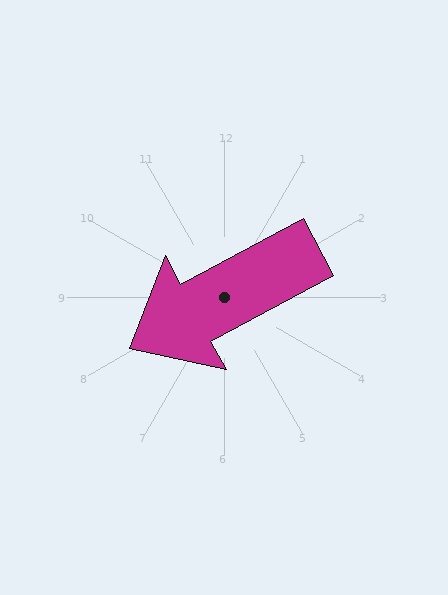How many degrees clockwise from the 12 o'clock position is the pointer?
Approximately 242 degrees.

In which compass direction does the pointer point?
Southwest.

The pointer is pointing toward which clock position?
Roughly 8 o'clock.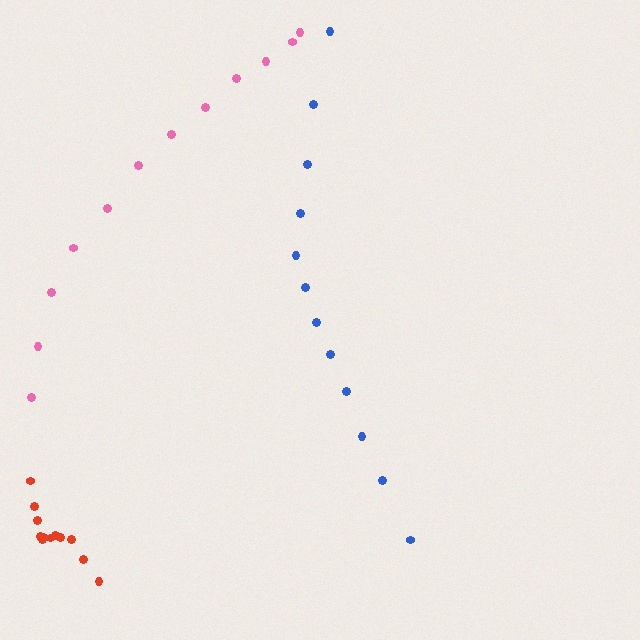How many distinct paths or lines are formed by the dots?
There are 3 distinct paths.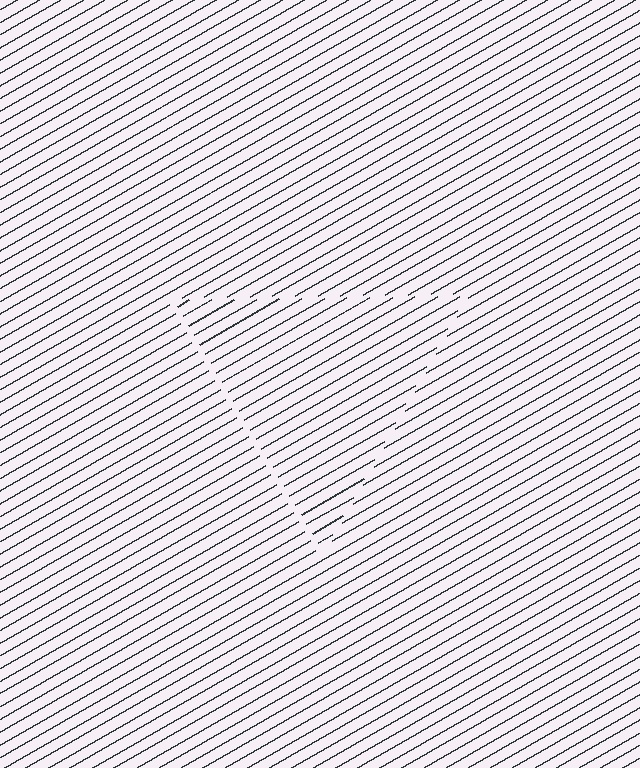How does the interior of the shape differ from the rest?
The interior of the shape contains the same grating, shifted by half a period — the contour is defined by the phase discontinuity where line-ends from the inner and outer gratings abut.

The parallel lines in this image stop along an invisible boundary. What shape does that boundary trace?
An illusory triangle. The interior of the shape contains the same grating, shifted by half a period — the contour is defined by the phase discontinuity where line-ends from the inner and outer gratings abut.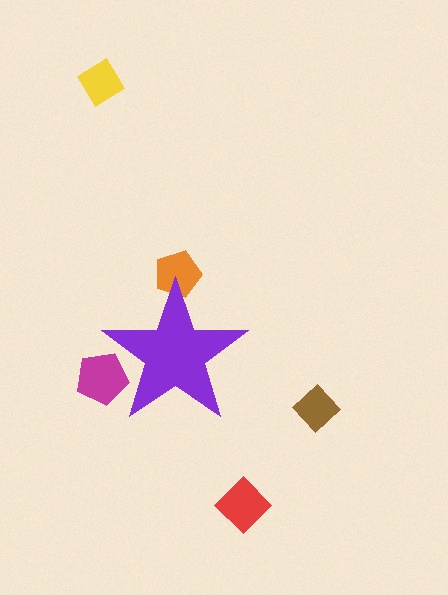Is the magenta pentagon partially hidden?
Yes, the magenta pentagon is partially hidden behind the purple star.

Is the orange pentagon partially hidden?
Yes, the orange pentagon is partially hidden behind the purple star.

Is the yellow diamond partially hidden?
No, the yellow diamond is fully visible.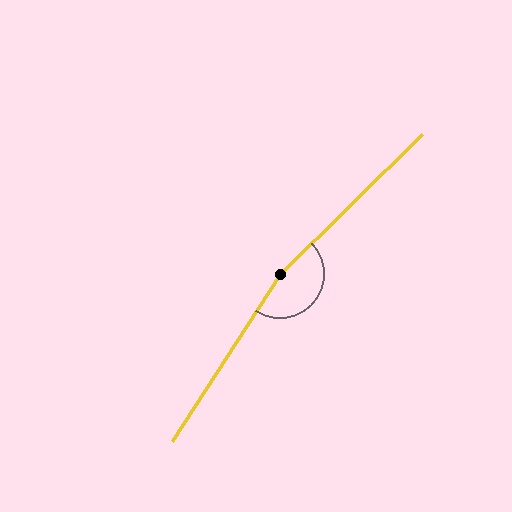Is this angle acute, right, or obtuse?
It is obtuse.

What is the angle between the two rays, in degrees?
Approximately 167 degrees.